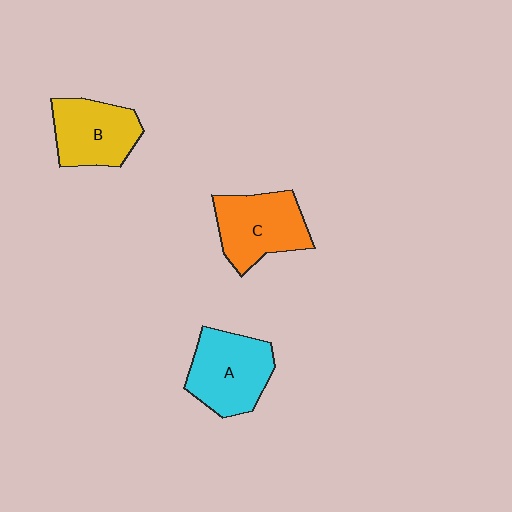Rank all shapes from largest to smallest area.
From largest to smallest: A (cyan), C (orange), B (yellow).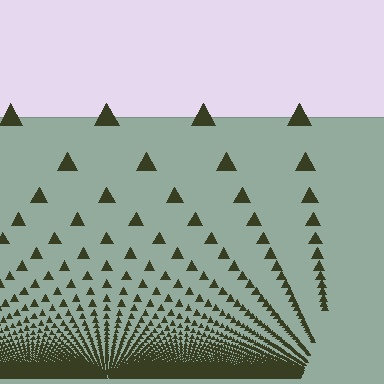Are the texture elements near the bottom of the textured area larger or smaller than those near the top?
Smaller. The gradient is inverted — elements near the bottom are smaller and denser.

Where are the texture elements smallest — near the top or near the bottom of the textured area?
Near the bottom.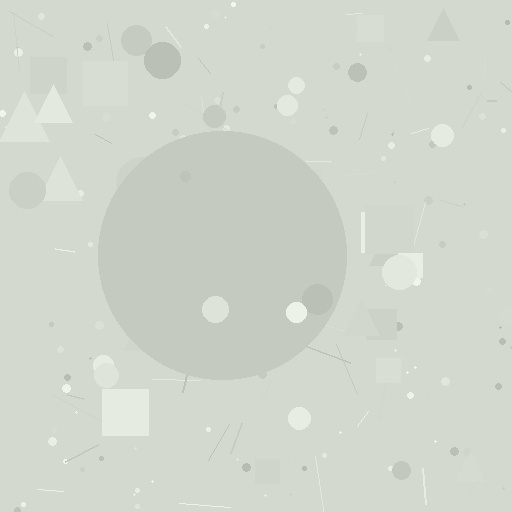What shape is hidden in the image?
A circle is hidden in the image.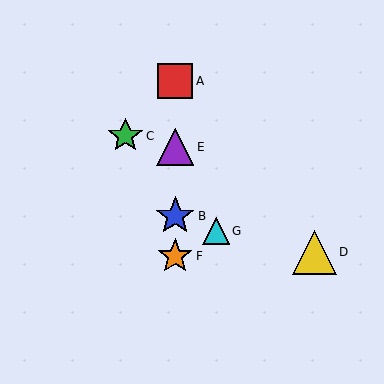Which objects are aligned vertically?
Objects A, B, E, F are aligned vertically.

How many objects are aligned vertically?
4 objects (A, B, E, F) are aligned vertically.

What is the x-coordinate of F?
Object F is at x≈175.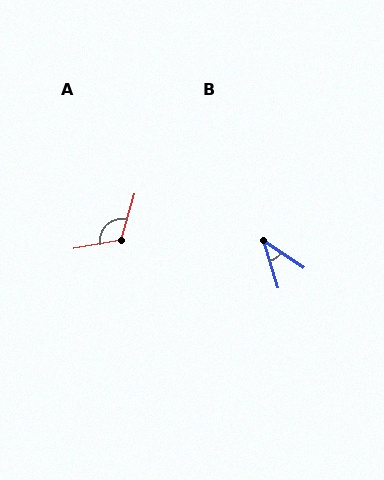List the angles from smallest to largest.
B (38°), A (118°).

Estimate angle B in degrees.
Approximately 38 degrees.